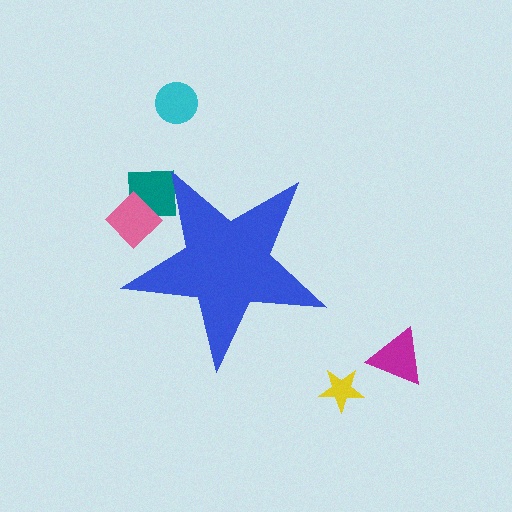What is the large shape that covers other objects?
A blue star.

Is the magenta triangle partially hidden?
No, the magenta triangle is fully visible.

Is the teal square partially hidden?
Yes, the teal square is partially hidden behind the blue star.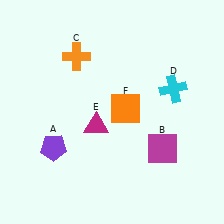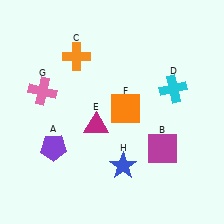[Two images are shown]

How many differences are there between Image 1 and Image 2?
There are 2 differences between the two images.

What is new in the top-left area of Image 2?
A pink cross (G) was added in the top-left area of Image 2.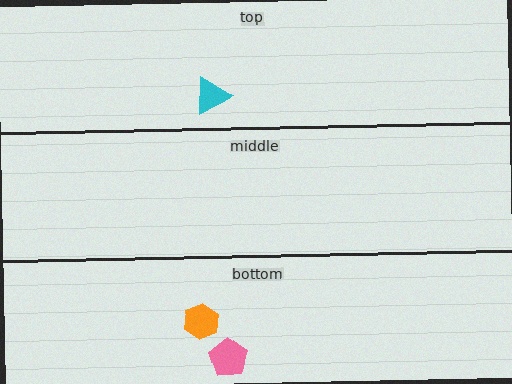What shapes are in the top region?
The cyan triangle.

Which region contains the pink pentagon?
The bottom region.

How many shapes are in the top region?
1.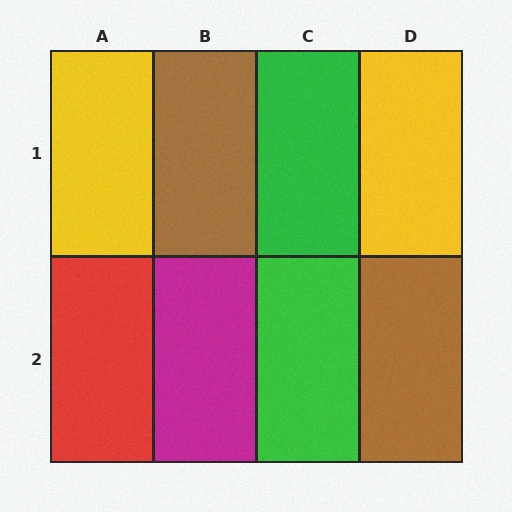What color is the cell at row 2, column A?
Red.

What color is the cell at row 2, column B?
Magenta.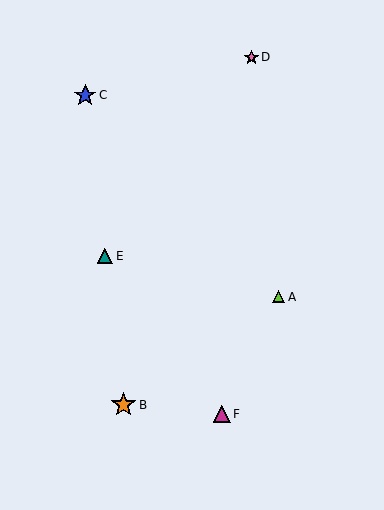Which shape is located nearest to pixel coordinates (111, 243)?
The teal triangle (labeled E) at (105, 256) is nearest to that location.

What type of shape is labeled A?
Shape A is a lime triangle.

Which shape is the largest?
The orange star (labeled B) is the largest.